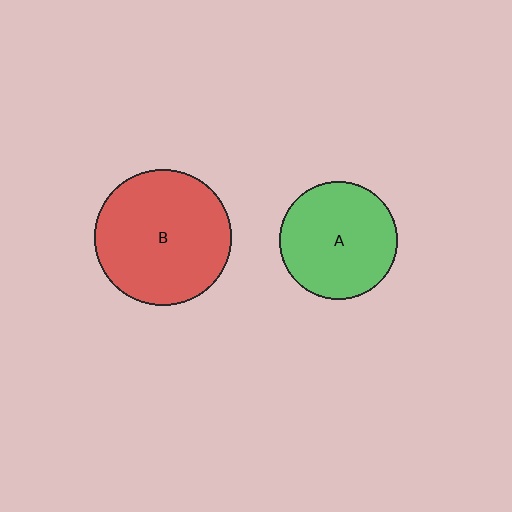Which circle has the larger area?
Circle B (red).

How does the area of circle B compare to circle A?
Approximately 1.3 times.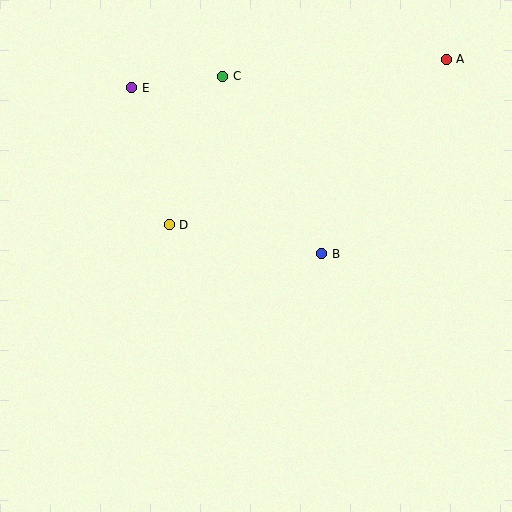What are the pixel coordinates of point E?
Point E is at (132, 88).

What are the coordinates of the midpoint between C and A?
The midpoint between C and A is at (335, 68).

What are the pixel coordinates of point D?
Point D is at (169, 225).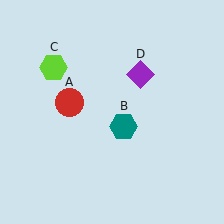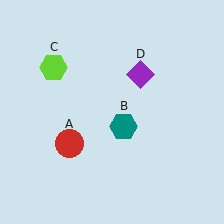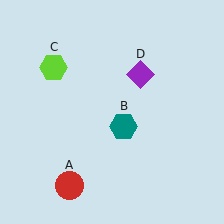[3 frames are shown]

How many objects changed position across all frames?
1 object changed position: red circle (object A).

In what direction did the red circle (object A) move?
The red circle (object A) moved down.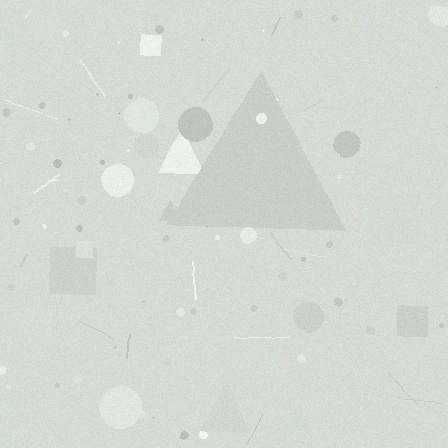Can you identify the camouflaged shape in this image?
The camouflaged shape is a triangle.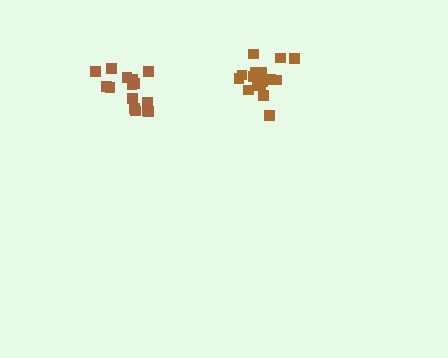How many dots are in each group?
Group 1: 15 dots, Group 2: 19 dots (34 total).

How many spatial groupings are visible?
There are 2 spatial groupings.